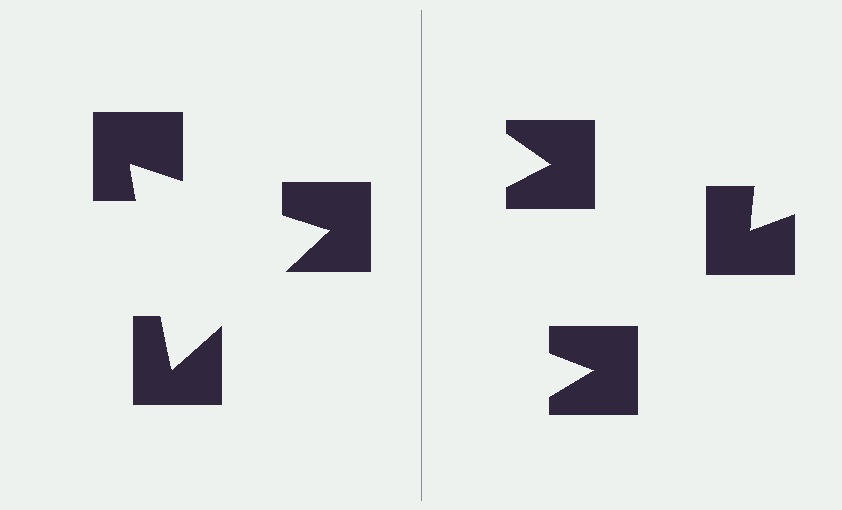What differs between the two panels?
The notched squares are positioned identically on both sides; only the wedge orientations differ. On the left they align to a triangle; on the right they are misaligned.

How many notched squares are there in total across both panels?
6 — 3 on each side.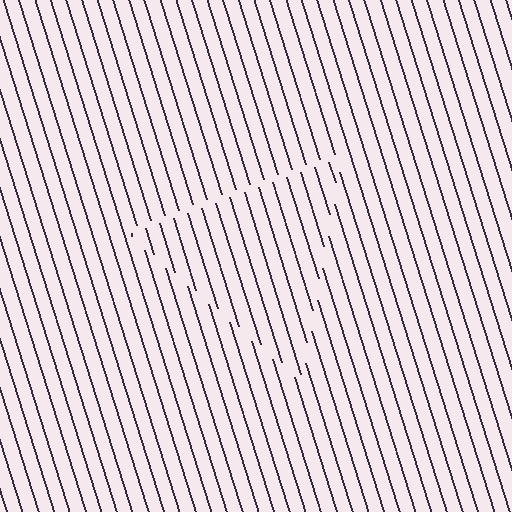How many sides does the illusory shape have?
3 sides — the line-ends trace a triangle.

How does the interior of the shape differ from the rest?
The interior of the shape contains the same grating, shifted by half a period — the contour is defined by the phase discontinuity where line-ends from the inner and outer gratings abut.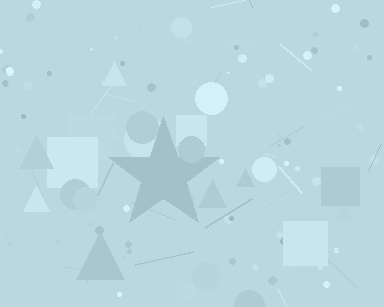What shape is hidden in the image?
A star is hidden in the image.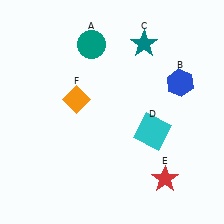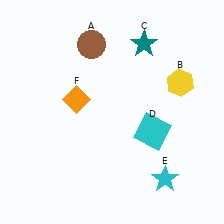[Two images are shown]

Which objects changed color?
A changed from teal to brown. B changed from blue to yellow. E changed from red to cyan.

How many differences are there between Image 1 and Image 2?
There are 3 differences between the two images.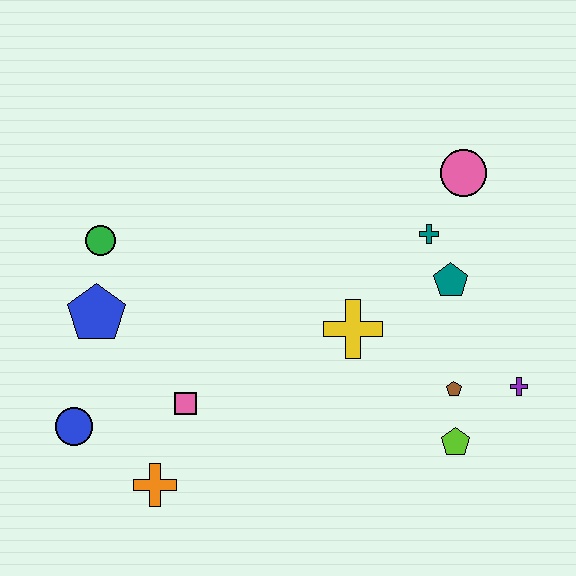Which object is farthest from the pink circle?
The blue circle is farthest from the pink circle.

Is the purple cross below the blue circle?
No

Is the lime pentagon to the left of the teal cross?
No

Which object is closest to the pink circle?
The teal cross is closest to the pink circle.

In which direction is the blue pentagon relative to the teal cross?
The blue pentagon is to the left of the teal cross.